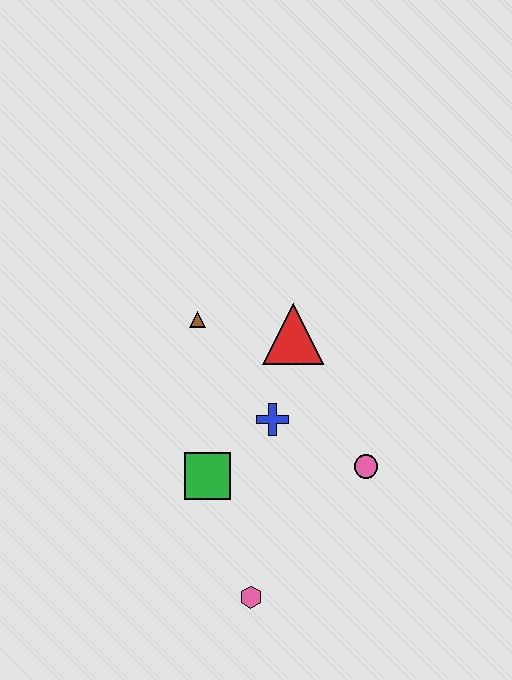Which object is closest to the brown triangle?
The red triangle is closest to the brown triangle.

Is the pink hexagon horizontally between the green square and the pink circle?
Yes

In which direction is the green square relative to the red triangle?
The green square is below the red triangle.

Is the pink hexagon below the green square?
Yes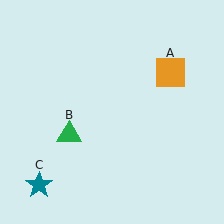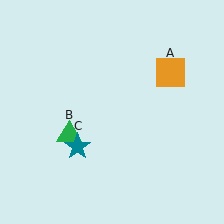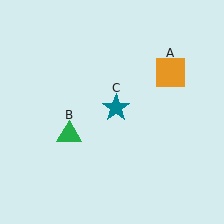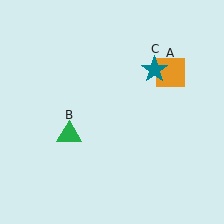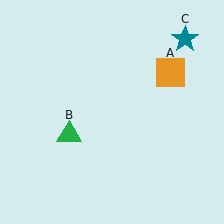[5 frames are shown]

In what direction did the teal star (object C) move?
The teal star (object C) moved up and to the right.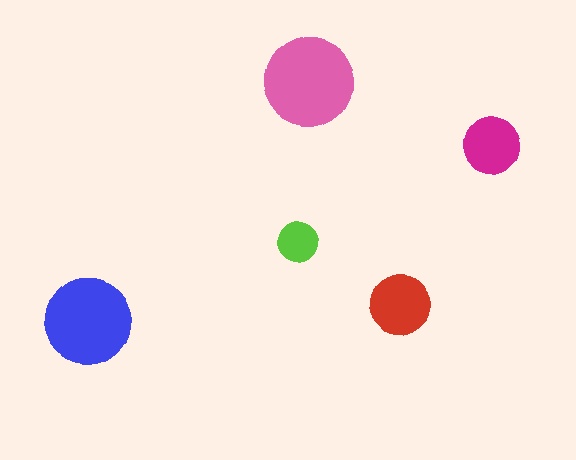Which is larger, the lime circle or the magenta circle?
The magenta one.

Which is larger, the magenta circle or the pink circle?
The pink one.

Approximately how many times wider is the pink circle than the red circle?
About 1.5 times wider.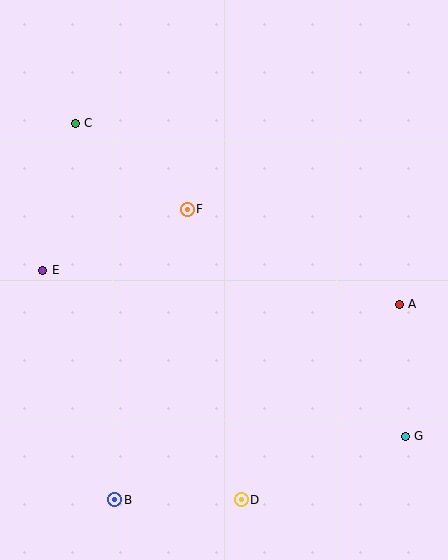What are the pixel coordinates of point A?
Point A is at (399, 304).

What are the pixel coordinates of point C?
Point C is at (75, 123).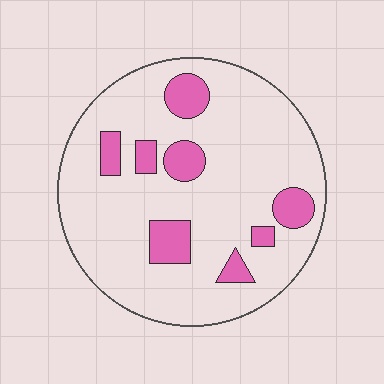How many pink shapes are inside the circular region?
8.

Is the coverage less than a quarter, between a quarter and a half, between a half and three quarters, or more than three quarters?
Less than a quarter.